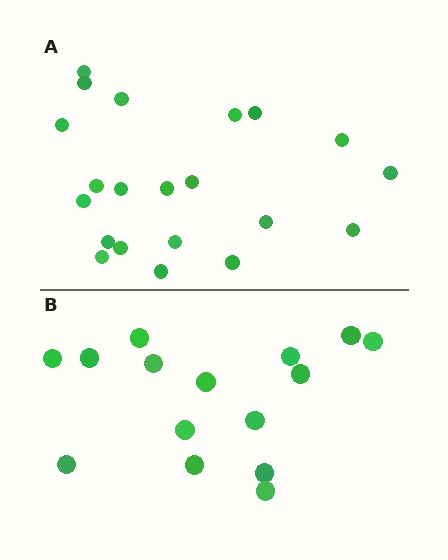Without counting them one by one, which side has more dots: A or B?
Region A (the top region) has more dots.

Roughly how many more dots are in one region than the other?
Region A has about 6 more dots than region B.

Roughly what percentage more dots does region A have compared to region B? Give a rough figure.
About 40% more.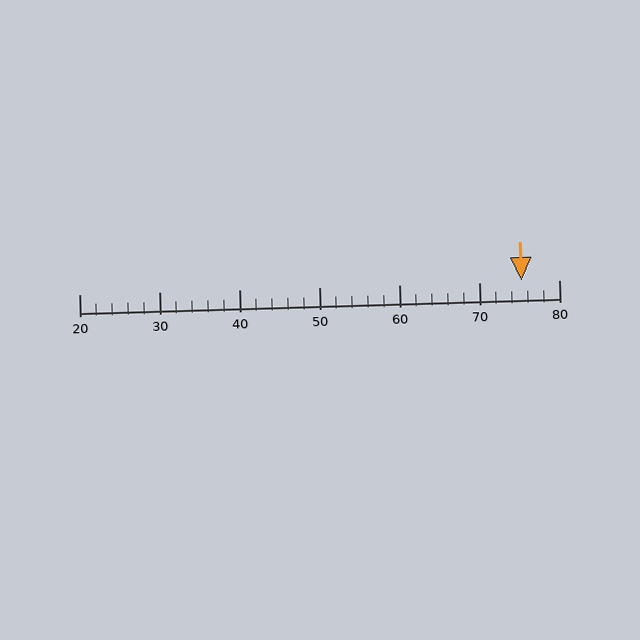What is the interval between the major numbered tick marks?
The major tick marks are spaced 10 units apart.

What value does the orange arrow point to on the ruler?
The orange arrow points to approximately 75.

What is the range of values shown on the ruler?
The ruler shows values from 20 to 80.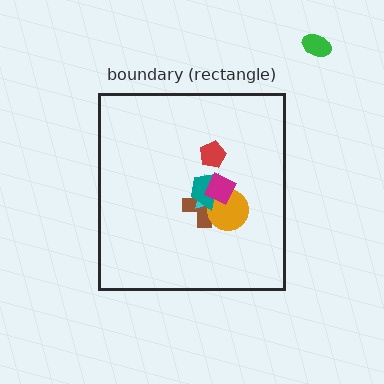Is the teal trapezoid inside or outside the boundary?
Inside.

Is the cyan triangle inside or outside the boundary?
Inside.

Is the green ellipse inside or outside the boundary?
Outside.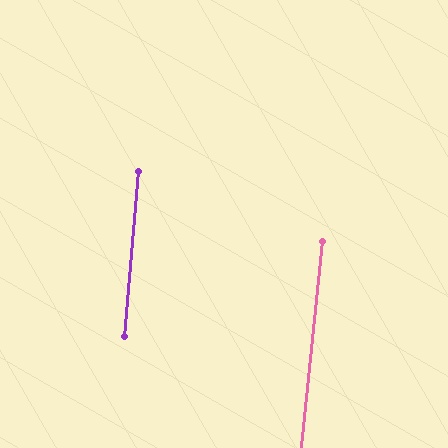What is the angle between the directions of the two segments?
Approximately 1 degree.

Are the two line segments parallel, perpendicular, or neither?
Parallel — their directions differ by only 1.3°.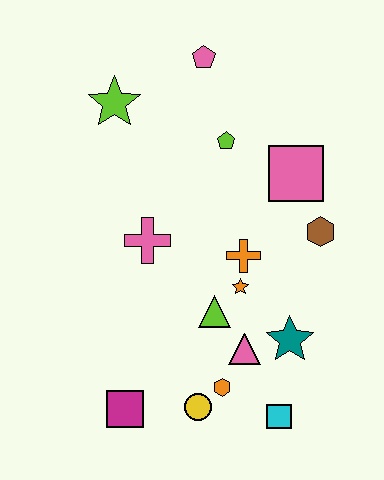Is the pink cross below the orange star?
No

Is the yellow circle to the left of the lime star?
No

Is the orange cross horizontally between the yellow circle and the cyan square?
Yes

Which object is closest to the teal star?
The pink triangle is closest to the teal star.